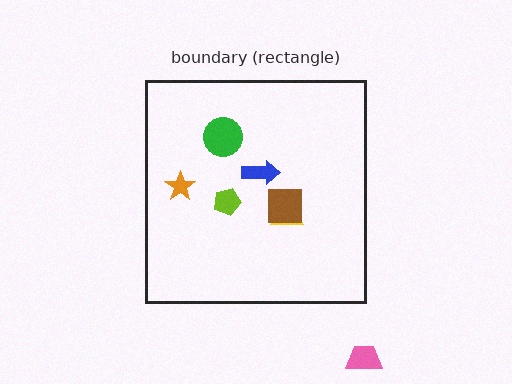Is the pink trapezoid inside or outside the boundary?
Outside.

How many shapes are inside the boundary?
6 inside, 1 outside.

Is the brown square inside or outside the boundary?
Inside.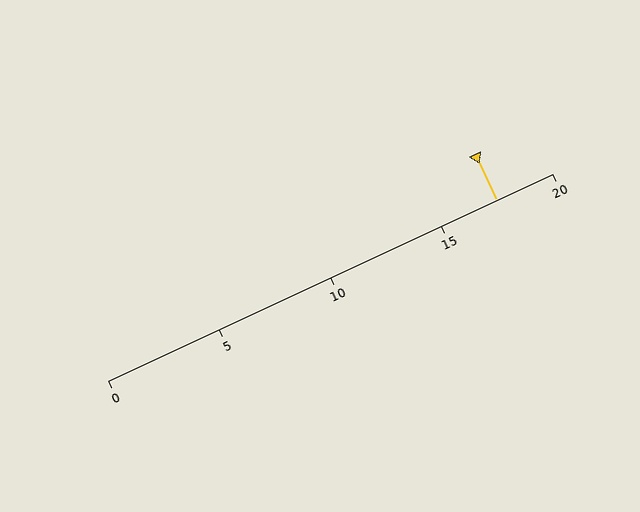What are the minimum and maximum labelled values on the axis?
The axis runs from 0 to 20.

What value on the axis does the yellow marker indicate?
The marker indicates approximately 17.5.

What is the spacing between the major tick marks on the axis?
The major ticks are spaced 5 apart.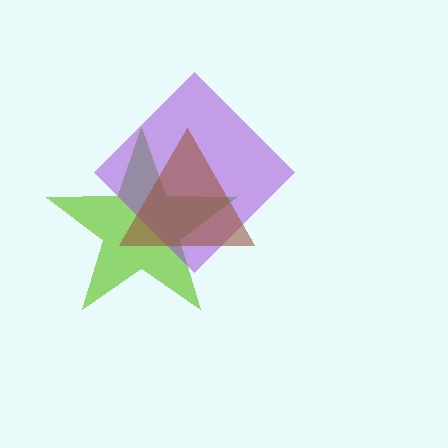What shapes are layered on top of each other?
The layered shapes are: a lime star, a purple diamond, a brown triangle.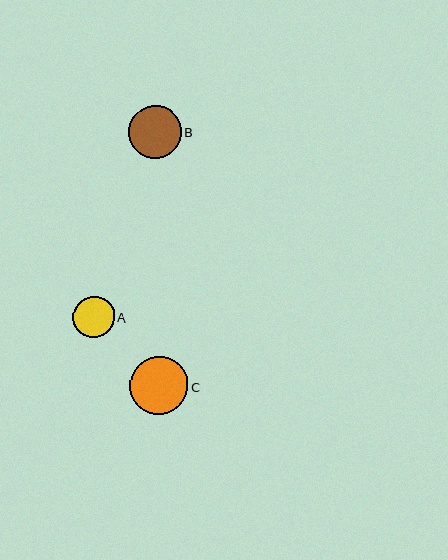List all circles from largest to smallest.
From largest to smallest: C, B, A.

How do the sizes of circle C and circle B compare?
Circle C and circle B are approximately the same size.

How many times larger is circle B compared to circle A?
Circle B is approximately 1.3 times the size of circle A.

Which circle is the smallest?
Circle A is the smallest with a size of approximately 41 pixels.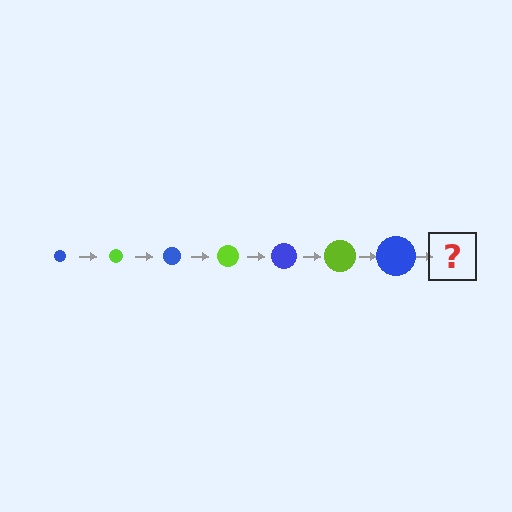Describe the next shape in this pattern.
It should be a lime circle, larger than the previous one.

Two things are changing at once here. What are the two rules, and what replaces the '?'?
The two rules are that the circle grows larger each step and the color cycles through blue and lime. The '?' should be a lime circle, larger than the previous one.